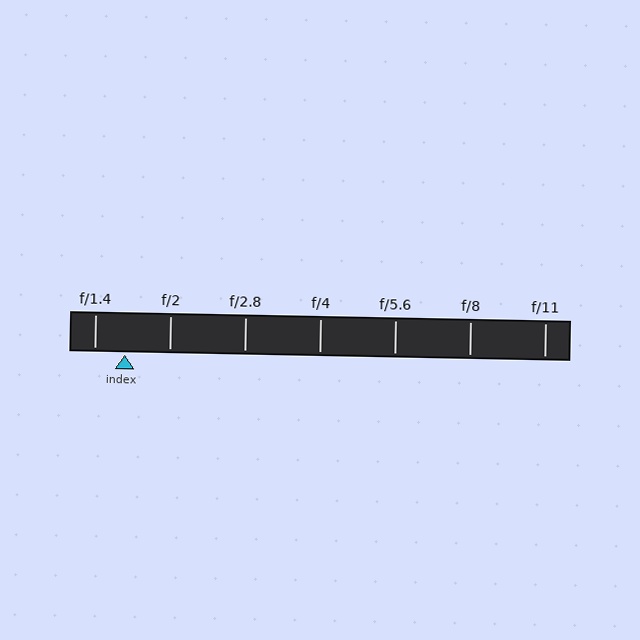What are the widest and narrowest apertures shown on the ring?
The widest aperture shown is f/1.4 and the narrowest is f/11.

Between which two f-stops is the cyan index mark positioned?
The index mark is between f/1.4 and f/2.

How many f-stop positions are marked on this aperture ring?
There are 7 f-stop positions marked.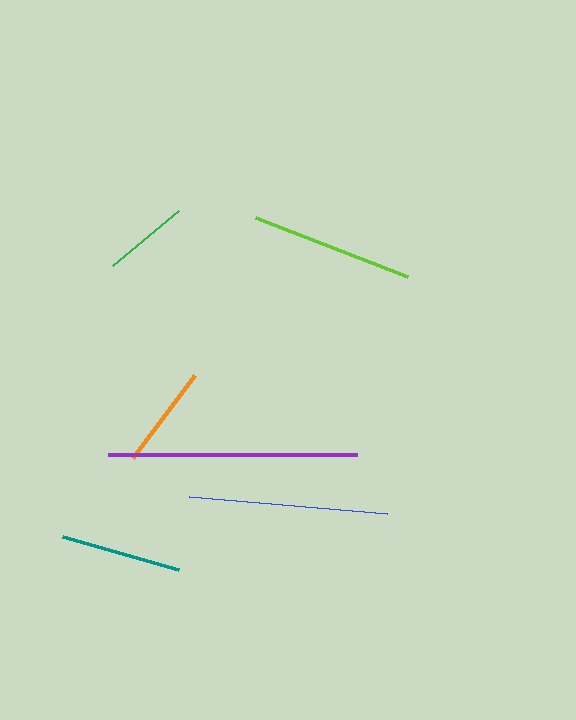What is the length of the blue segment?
The blue segment is approximately 198 pixels long.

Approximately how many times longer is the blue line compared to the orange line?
The blue line is approximately 1.9 times the length of the orange line.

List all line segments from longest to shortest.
From longest to shortest: purple, blue, lime, teal, orange, green.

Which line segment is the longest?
The purple line is the longest at approximately 249 pixels.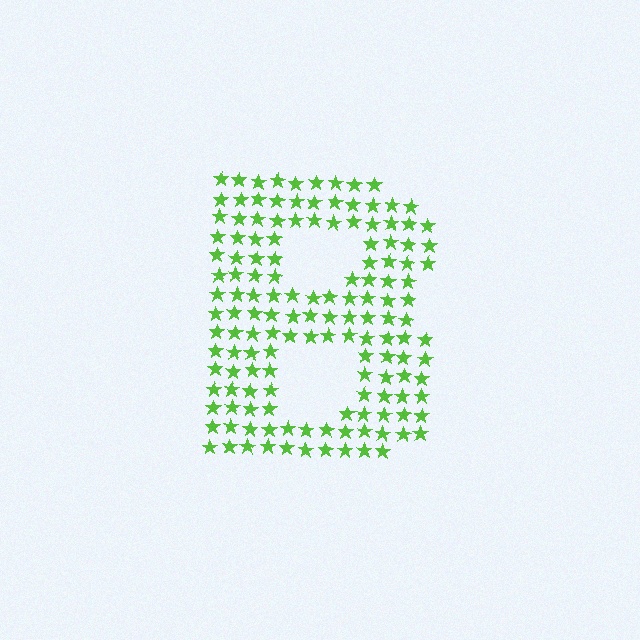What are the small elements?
The small elements are stars.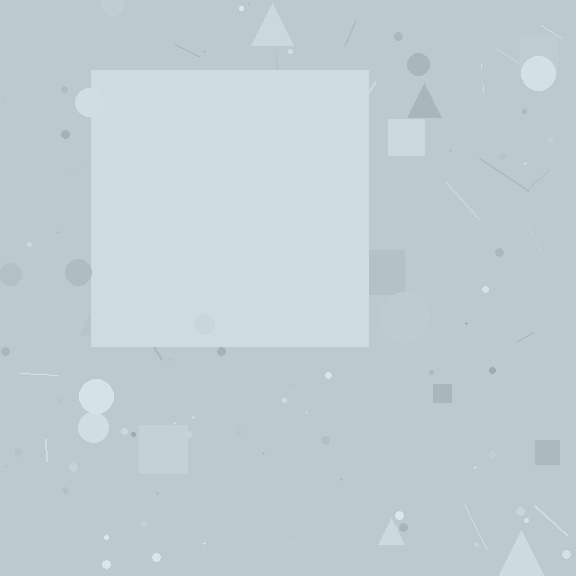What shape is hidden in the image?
A square is hidden in the image.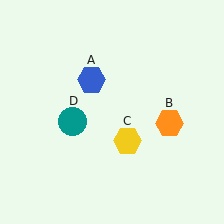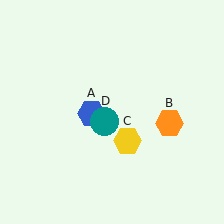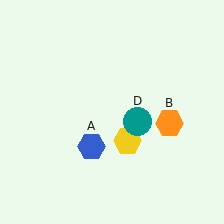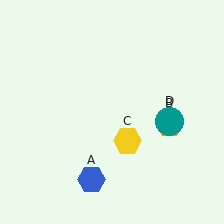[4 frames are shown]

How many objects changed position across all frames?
2 objects changed position: blue hexagon (object A), teal circle (object D).